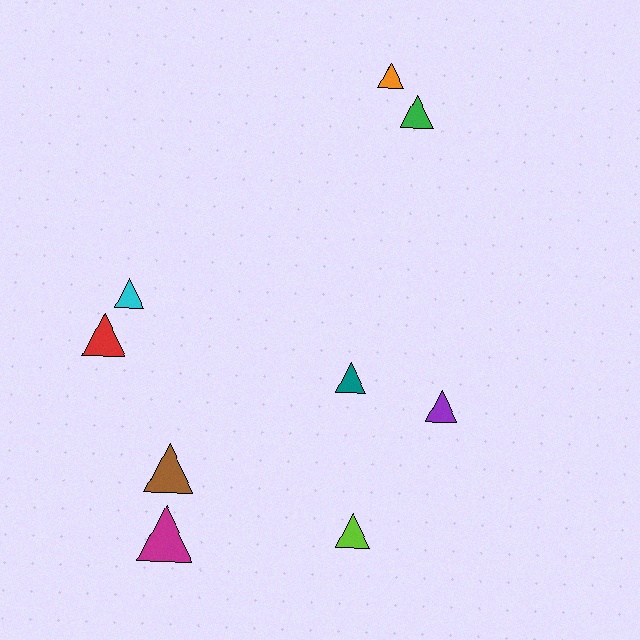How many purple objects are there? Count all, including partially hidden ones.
There is 1 purple object.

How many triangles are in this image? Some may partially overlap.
There are 9 triangles.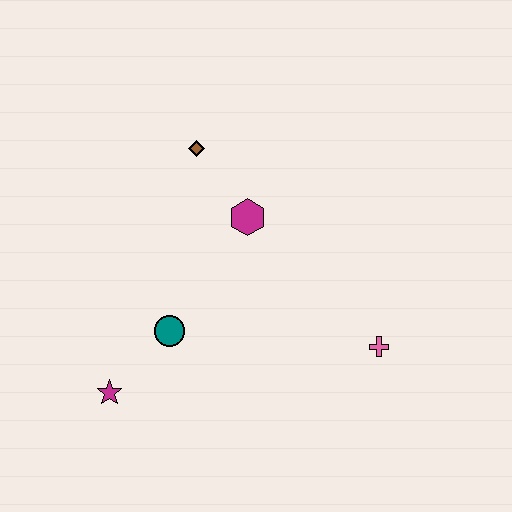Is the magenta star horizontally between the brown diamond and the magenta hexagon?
No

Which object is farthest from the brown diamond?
The pink cross is farthest from the brown diamond.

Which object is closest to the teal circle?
The magenta star is closest to the teal circle.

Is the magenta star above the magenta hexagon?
No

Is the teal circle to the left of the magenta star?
No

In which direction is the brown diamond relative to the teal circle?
The brown diamond is above the teal circle.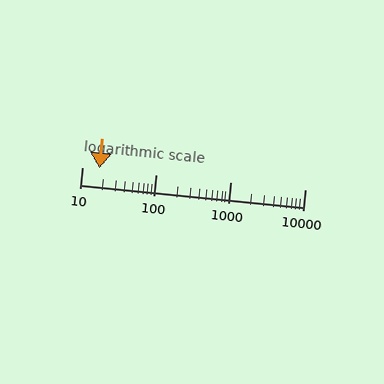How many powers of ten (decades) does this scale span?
The scale spans 3 decades, from 10 to 10000.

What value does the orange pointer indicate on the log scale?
The pointer indicates approximately 17.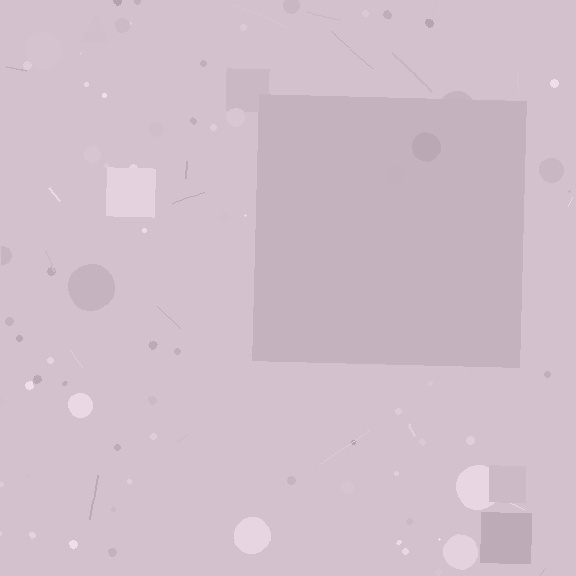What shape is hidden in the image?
A square is hidden in the image.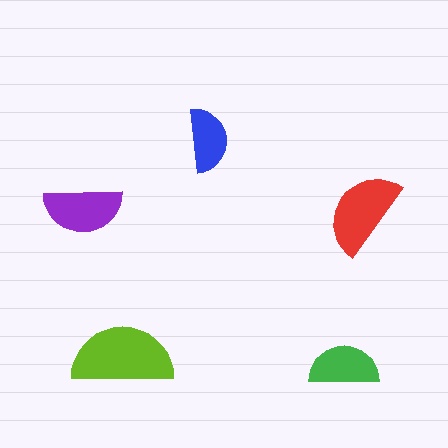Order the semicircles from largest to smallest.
the lime one, the red one, the purple one, the green one, the blue one.